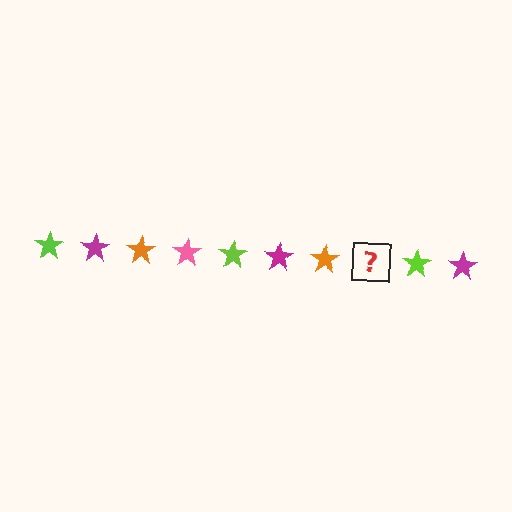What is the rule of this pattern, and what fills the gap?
The rule is that the pattern cycles through lime, magenta, orange, pink stars. The gap should be filled with a pink star.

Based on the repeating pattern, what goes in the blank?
The blank should be a pink star.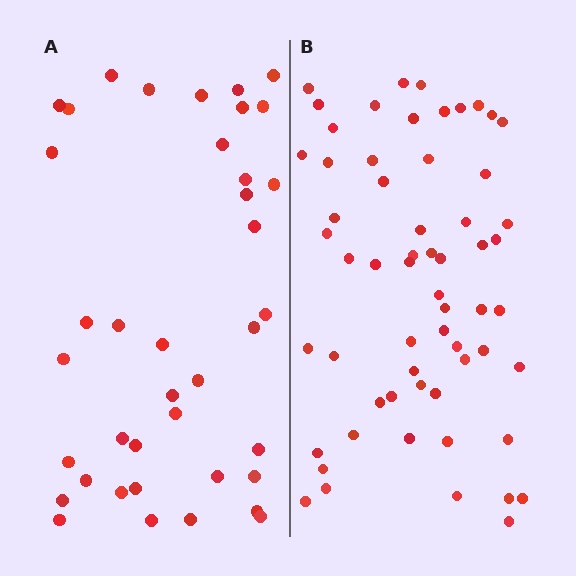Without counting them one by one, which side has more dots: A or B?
Region B (the right region) has more dots.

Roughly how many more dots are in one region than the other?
Region B has approximately 20 more dots than region A.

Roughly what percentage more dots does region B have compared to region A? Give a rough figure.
About 55% more.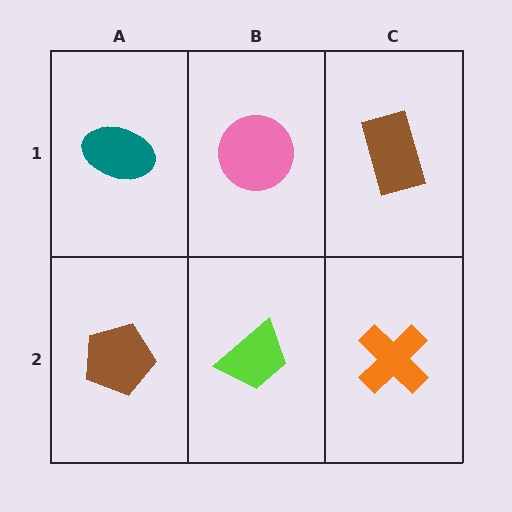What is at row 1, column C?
A brown rectangle.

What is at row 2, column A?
A brown pentagon.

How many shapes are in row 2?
3 shapes.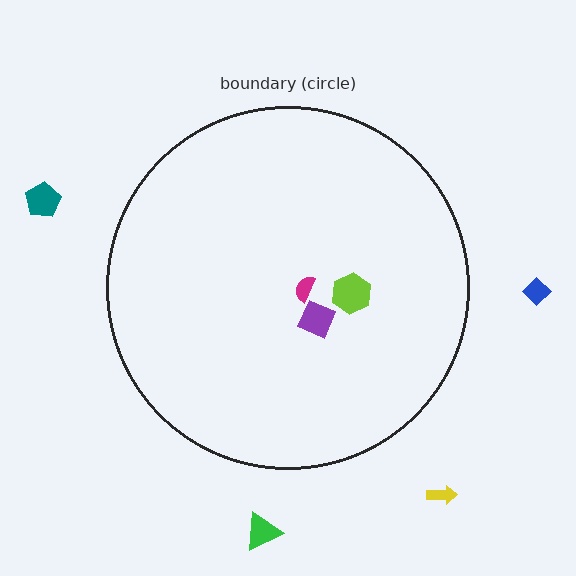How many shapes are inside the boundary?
3 inside, 4 outside.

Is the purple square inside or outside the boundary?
Inside.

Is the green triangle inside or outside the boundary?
Outside.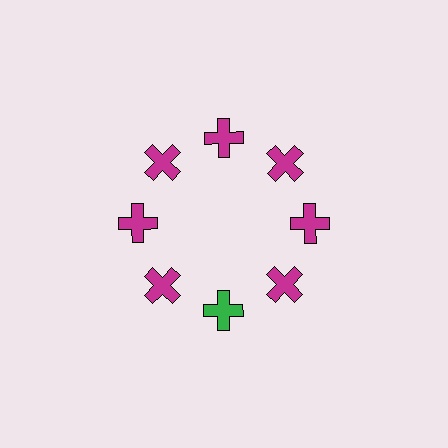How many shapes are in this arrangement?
There are 8 shapes arranged in a ring pattern.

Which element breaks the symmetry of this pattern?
The green cross at roughly the 6 o'clock position breaks the symmetry. All other shapes are magenta crosses.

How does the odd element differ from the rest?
It has a different color: green instead of magenta.